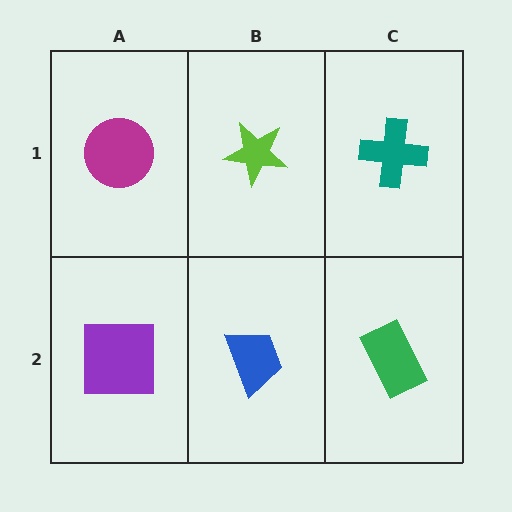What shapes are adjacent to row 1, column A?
A purple square (row 2, column A), a lime star (row 1, column B).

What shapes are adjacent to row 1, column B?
A blue trapezoid (row 2, column B), a magenta circle (row 1, column A), a teal cross (row 1, column C).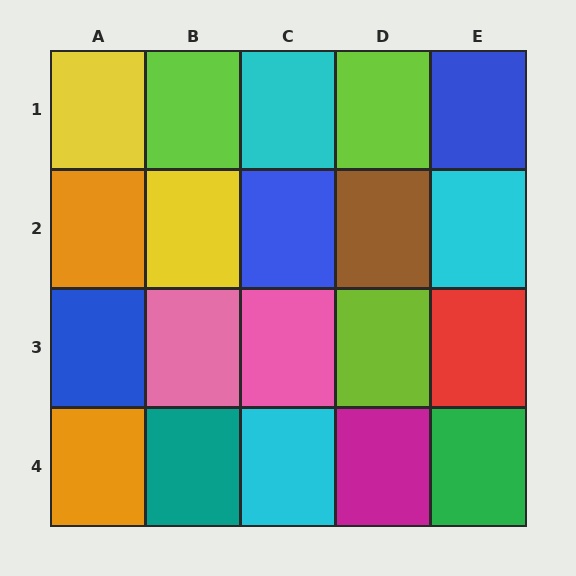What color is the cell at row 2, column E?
Cyan.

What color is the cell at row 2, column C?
Blue.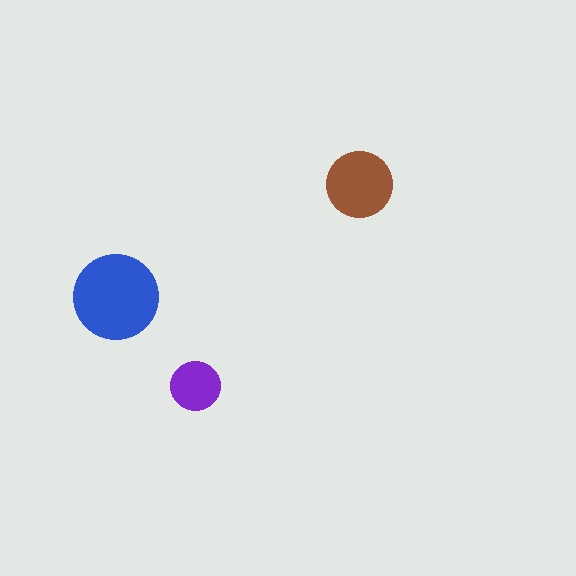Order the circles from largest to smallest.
the blue one, the brown one, the purple one.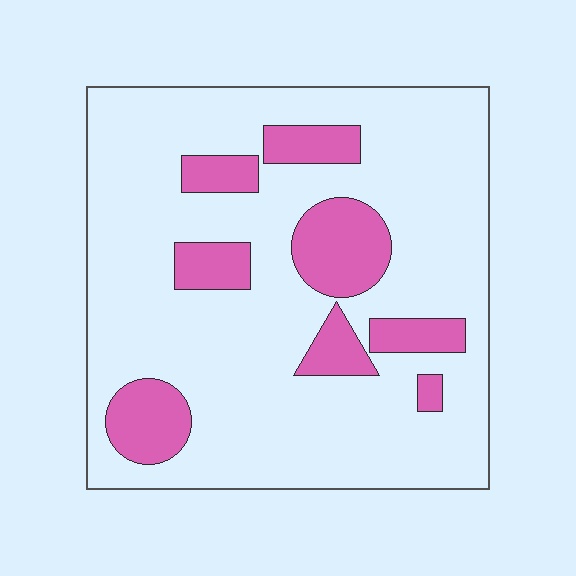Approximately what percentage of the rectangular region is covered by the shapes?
Approximately 20%.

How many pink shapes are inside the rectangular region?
8.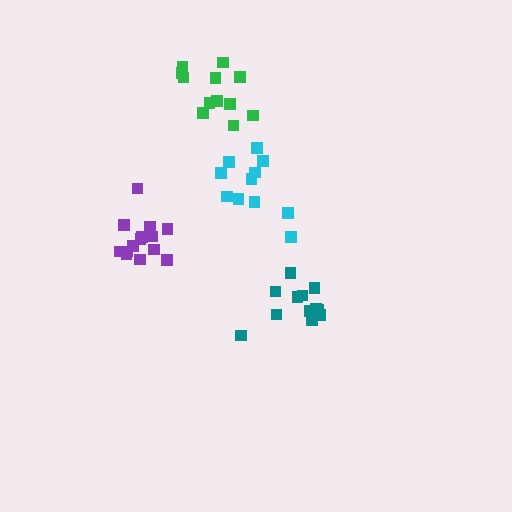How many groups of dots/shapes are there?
There are 4 groups.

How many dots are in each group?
Group 1: 11 dots, Group 2: 12 dots, Group 3: 12 dots, Group 4: 14 dots (49 total).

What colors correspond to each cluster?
The clusters are colored: cyan, green, teal, purple.